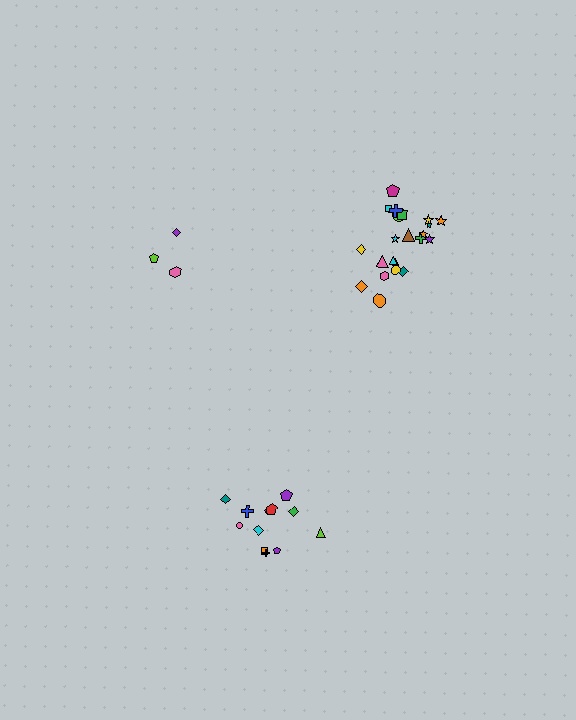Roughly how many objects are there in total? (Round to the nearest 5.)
Roughly 35 objects in total.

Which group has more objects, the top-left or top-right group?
The top-right group.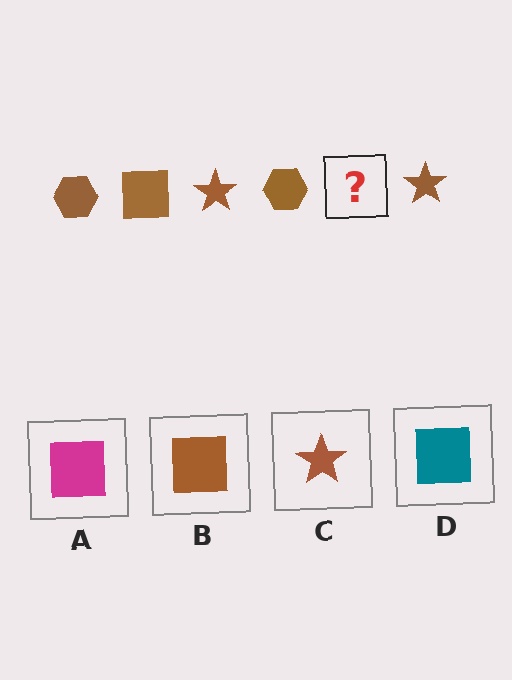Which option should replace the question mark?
Option B.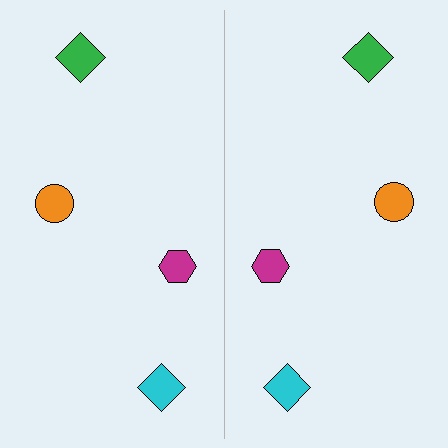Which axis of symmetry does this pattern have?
The pattern has a vertical axis of symmetry running through the center of the image.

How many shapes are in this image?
There are 8 shapes in this image.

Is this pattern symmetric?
Yes, this pattern has bilateral (reflection) symmetry.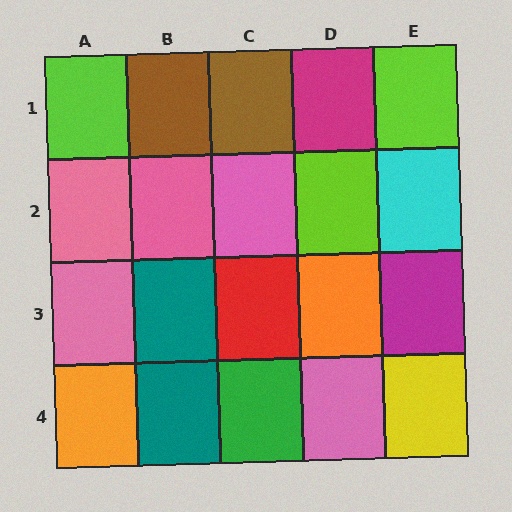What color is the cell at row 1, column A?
Lime.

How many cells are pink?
5 cells are pink.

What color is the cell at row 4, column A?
Orange.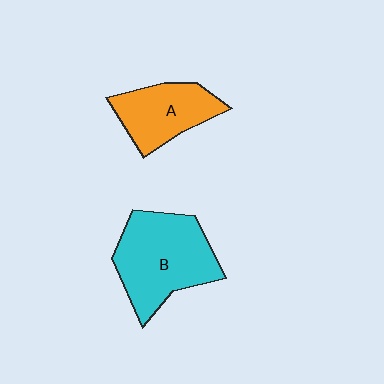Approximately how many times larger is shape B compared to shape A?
Approximately 1.5 times.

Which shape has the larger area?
Shape B (cyan).